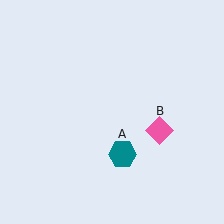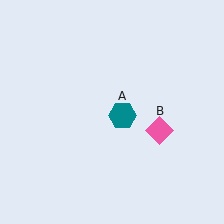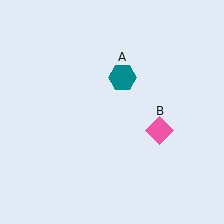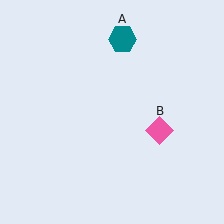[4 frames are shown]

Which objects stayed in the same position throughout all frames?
Pink diamond (object B) remained stationary.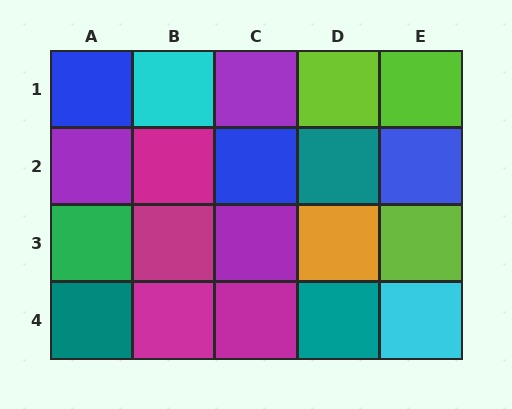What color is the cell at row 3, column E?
Lime.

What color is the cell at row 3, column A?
Green.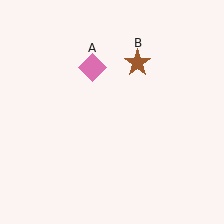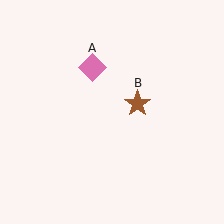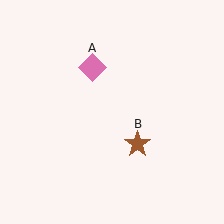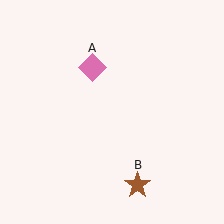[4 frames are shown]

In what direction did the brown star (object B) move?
The brown star (object B) moved down.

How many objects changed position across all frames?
1 object changed position: brown star (object B).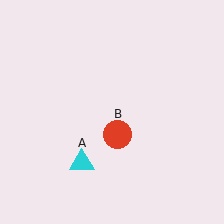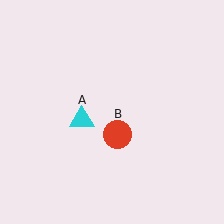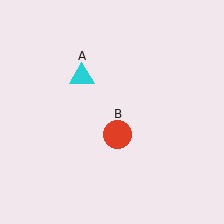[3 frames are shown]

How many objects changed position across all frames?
1 object changed position: cyan triangle (object A).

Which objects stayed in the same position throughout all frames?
Red circle (object B) remained stationary.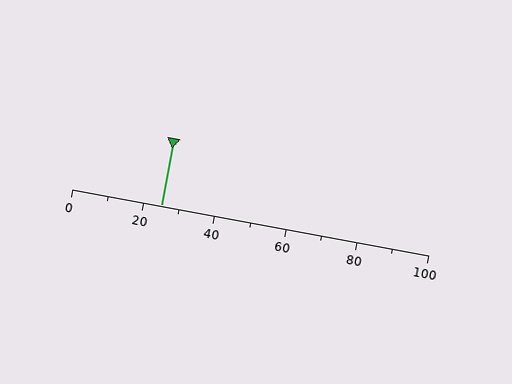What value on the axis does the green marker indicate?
The marker indicates approximately 25.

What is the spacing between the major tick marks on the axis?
The major ticks are spaced 20 apart.